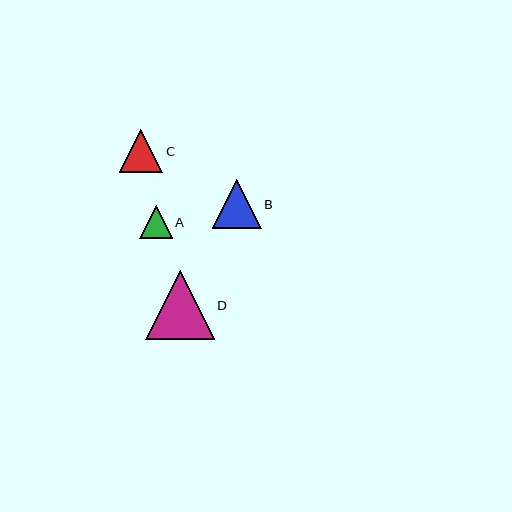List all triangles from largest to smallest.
From largest to smallest: D, B, C, A.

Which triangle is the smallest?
Triangle A is the smallest with a size of approximately 33 pixels.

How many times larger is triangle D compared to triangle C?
Triangle D is approximately 1.6 times the size of triangle C.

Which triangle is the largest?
Triangle D is the largest with a size of approximately 69 pixels.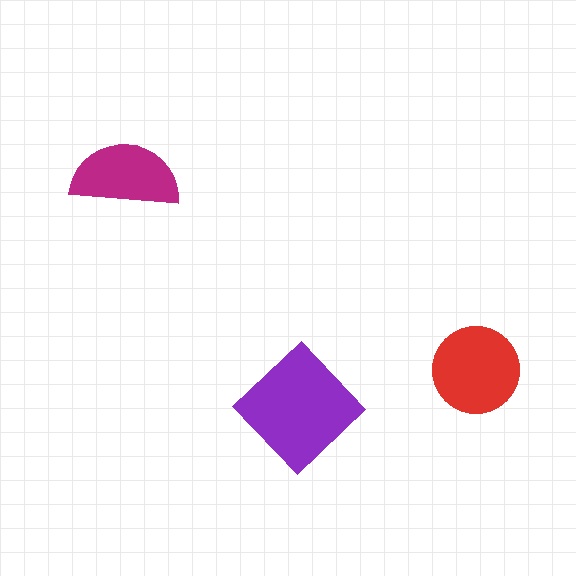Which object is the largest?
The purple diamond.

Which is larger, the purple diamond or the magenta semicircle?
The purple diamond.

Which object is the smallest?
The magenta semicircle.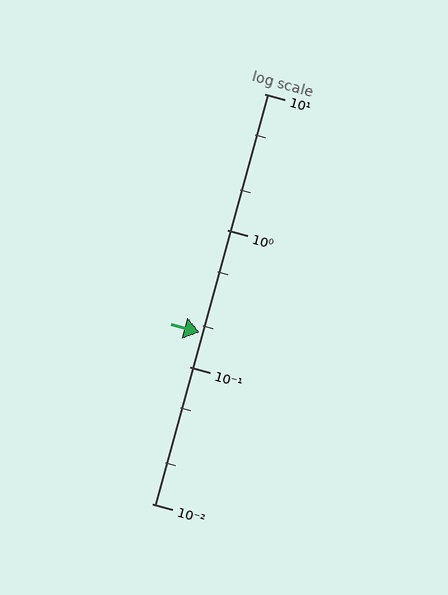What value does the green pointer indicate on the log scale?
The pointer indicates approximately 0.18.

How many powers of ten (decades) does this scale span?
The scale spans 3 decades, from 0.01 to 10.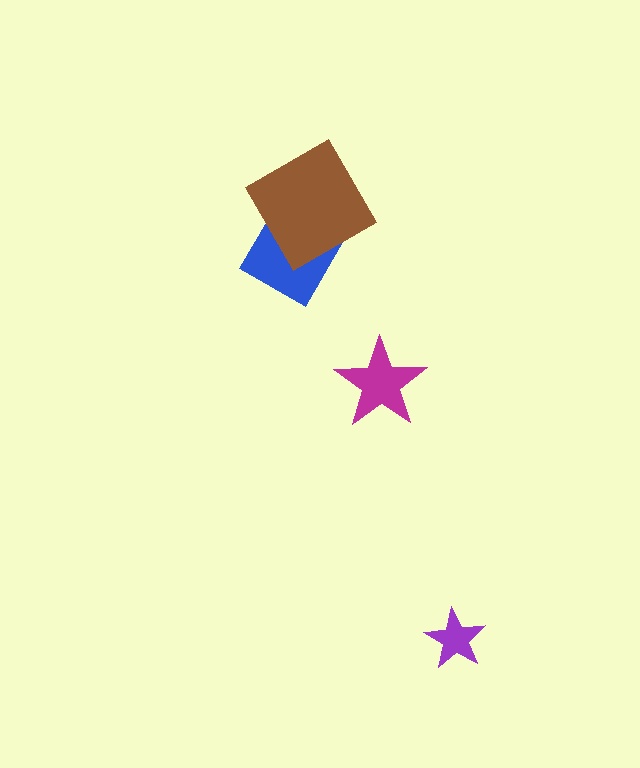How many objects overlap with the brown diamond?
1 object overlaps with the brown diamond.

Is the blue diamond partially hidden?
Yes, it is partially covered by another shape.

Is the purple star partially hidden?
No, no other shape covers it.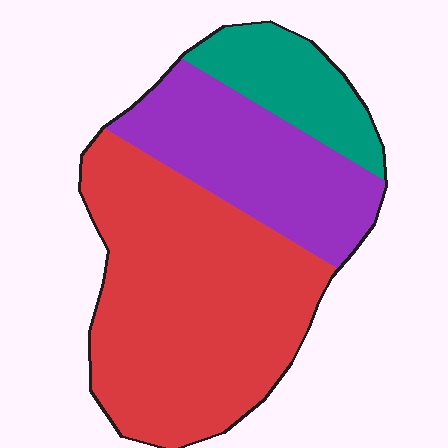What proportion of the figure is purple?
Purple takes up about one quarter (1/4) of the figure.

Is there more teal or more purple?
Purple.